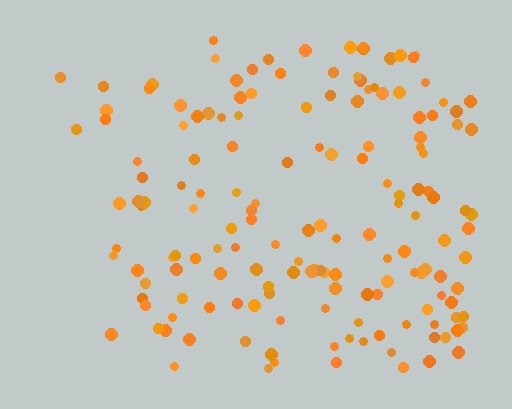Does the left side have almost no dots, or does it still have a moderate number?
Still a moderate number, just noticeably fewer than the right.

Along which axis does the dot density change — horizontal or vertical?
Horizontal.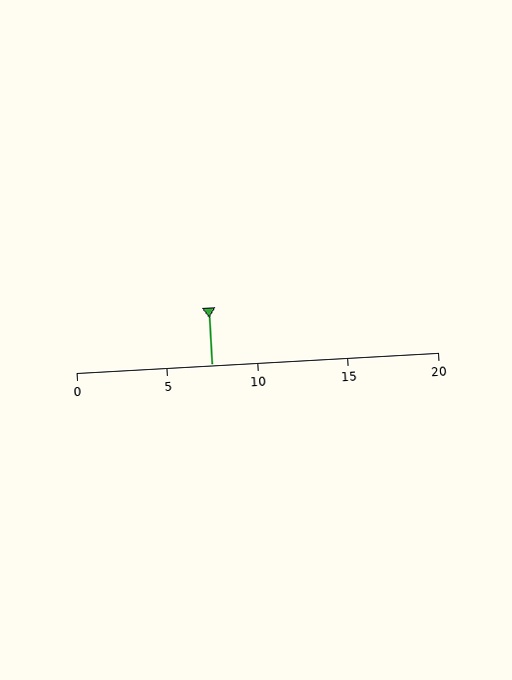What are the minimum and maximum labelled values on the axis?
The axis runs from 0 to 20.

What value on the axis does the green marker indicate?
The marker indicates approximately 7.5.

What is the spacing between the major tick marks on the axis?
The major ticks are spaced 5 apart.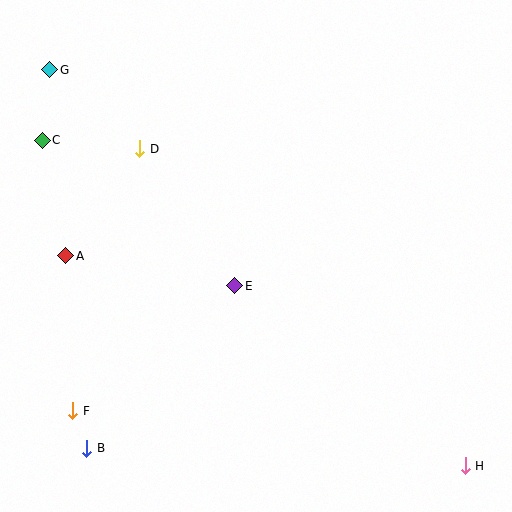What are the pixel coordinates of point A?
Point A is at (66, 256).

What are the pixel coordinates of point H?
Point H is at (465, 466).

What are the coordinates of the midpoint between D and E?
The midpoint between D and E is at (187, 217).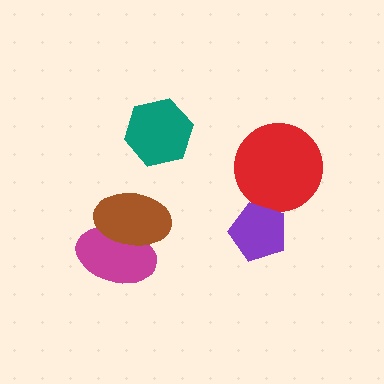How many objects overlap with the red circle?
1 object overlaps with the red circle.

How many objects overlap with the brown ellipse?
1 object overlaps with the brown ellipse.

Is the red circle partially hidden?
Yes, it is partially covered by another shape.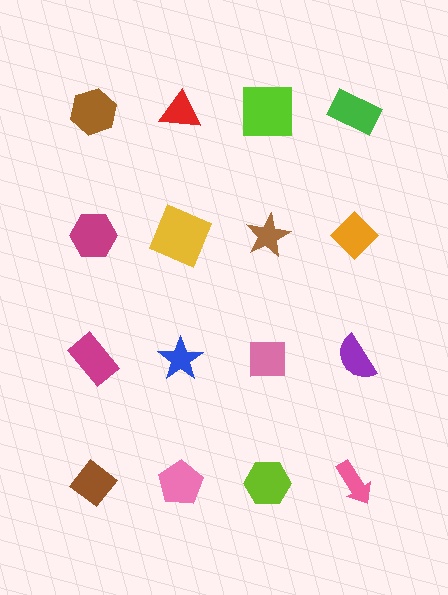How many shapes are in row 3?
4 shapes.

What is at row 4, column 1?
A brown diamond.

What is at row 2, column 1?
A magenta hexagon.